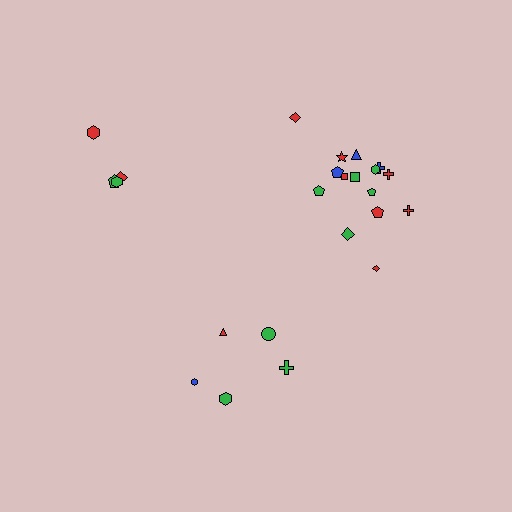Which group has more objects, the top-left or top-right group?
The top-right group.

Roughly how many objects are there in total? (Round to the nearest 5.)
Roughly 25 objects in total.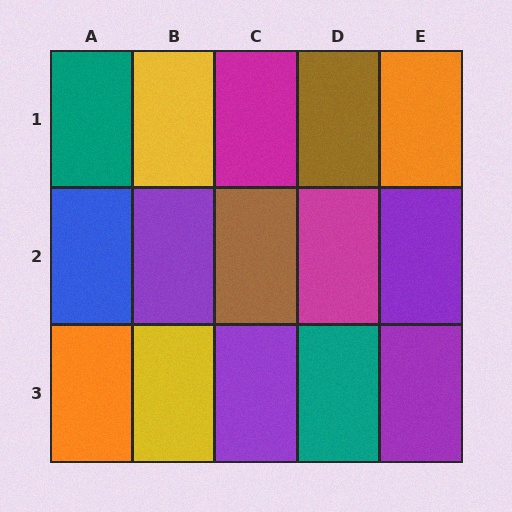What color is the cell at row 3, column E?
Purple.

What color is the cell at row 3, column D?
Teal.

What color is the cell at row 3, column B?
Yellow.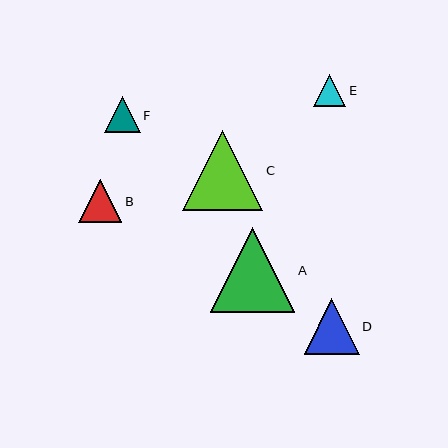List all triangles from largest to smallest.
From largest to smallest: A, C, D, B, F, E.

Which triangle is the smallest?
Triangle E is the smallest with a size of approximately 32 pixels.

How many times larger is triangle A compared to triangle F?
Triangle A is approximately 2.4 times the size of triangle F.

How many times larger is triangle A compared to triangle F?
Triangle A is approximately 2.4 times the size of triangle F.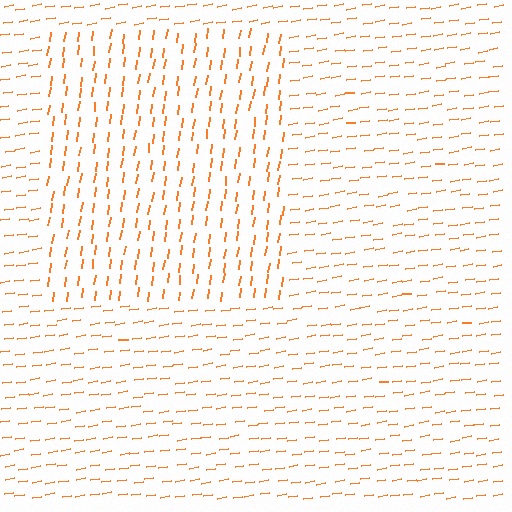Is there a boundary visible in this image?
Yes, there is a texture boundary formed by a change in line orientation.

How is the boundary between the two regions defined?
The boundary is defined purely by a change in line orientation (approximately 74 degrees difference). All lines are the same color and thickness.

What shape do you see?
I see a rectangle.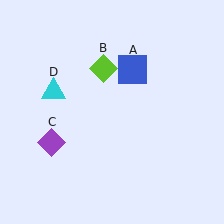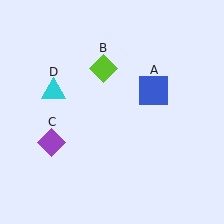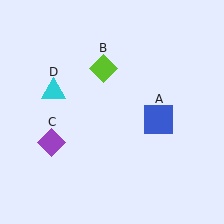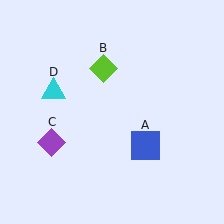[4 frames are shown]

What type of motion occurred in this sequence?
The blue square (object A) rotated clockwise around the center of the scene.